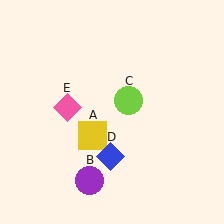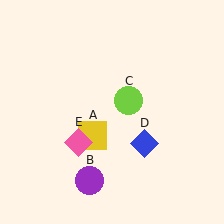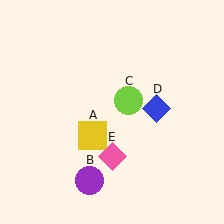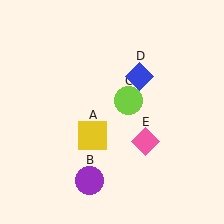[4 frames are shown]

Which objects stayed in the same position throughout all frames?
Yellow square (object A) and purple circle (object B) and lime circle (object C) remained stationary.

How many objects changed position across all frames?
2 objects changed position: blue diamond (object D), pink diamond (object E).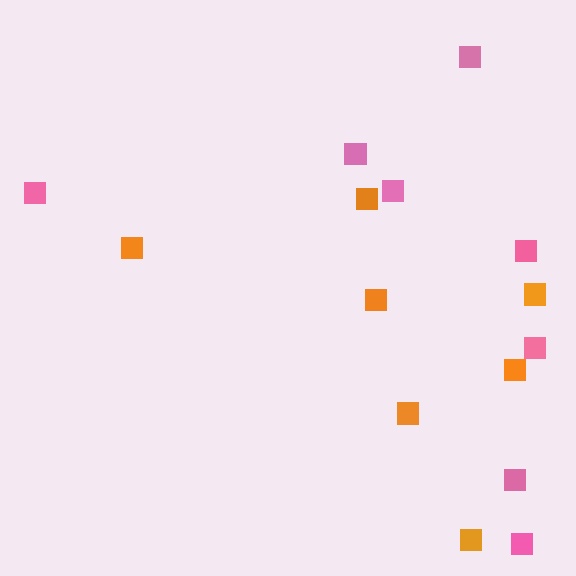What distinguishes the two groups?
There are 2 groups: one group of orange squares (7) and one group of pink squares (8).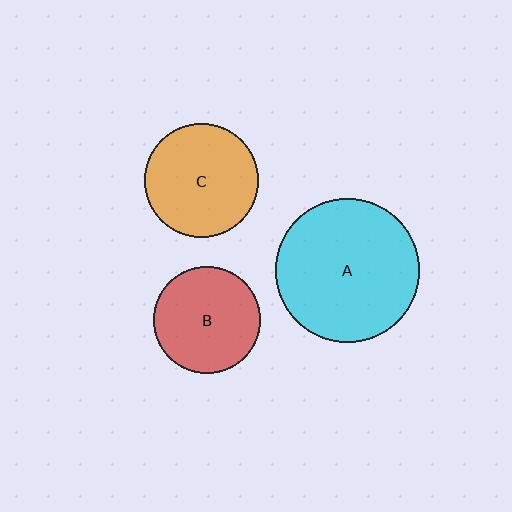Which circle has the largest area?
Circle A (cyan).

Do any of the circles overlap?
No, none of the circles overlap.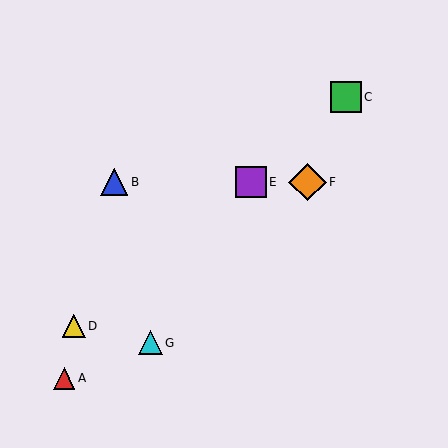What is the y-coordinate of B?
Object B is at y≈182.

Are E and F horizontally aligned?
Yes, both are at y≈182.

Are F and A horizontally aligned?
No, F is at y≈182 and A is at y≈378.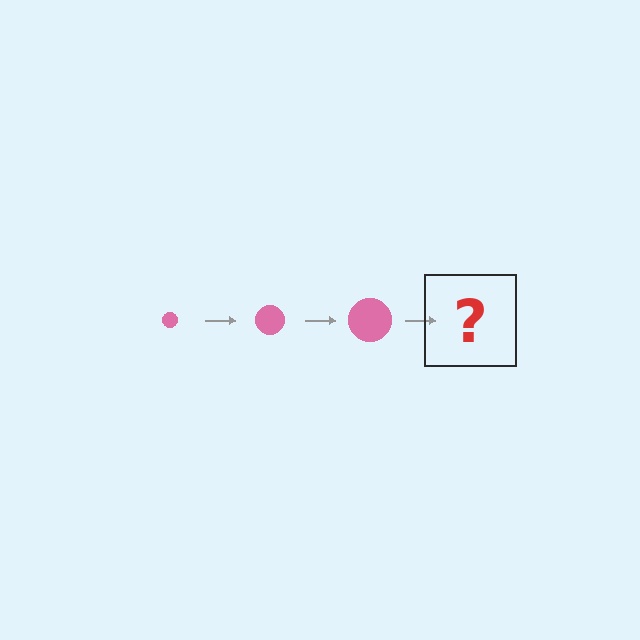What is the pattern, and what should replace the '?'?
The pattern is that the circle gets progressively larger each step. The '?' should be a pink circle, larger than the previous one.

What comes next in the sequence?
The next element should be a pink circle, larger than the previous one.